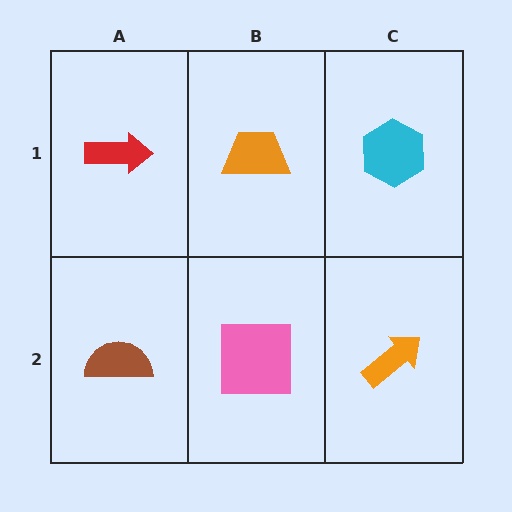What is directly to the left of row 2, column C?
A pink square.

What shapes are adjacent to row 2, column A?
A red arrow (row 1, column A), a pink square (row 2, column B).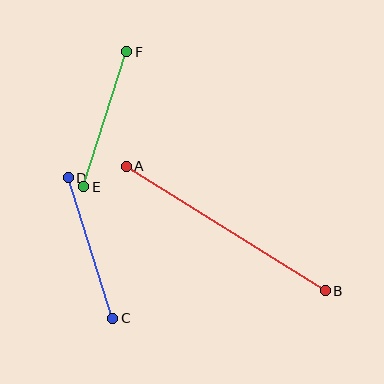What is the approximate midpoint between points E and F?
The midpoint is at approximately (105, 119) pixels.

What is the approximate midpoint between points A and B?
The midpoint is at approximately (226, 228) pixels.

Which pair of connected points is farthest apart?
Points A and B are farthest apart.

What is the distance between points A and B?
The distance is approximately 235 pixels.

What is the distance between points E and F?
The distance is approximately 142 pixels.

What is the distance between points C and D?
The distance is approximately 147 pixels.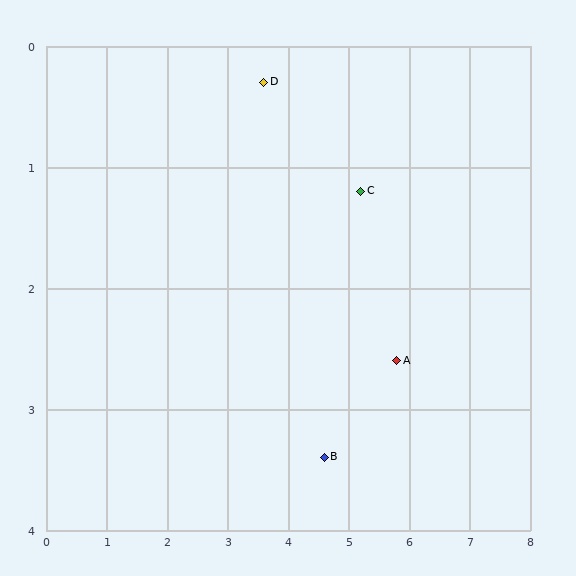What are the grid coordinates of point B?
Point B is at approximately (4.6, 3.4).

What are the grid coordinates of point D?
Point D is at approximately (3.6, 0.3).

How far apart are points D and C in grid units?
Points D and C are about 1.8 grid units apart.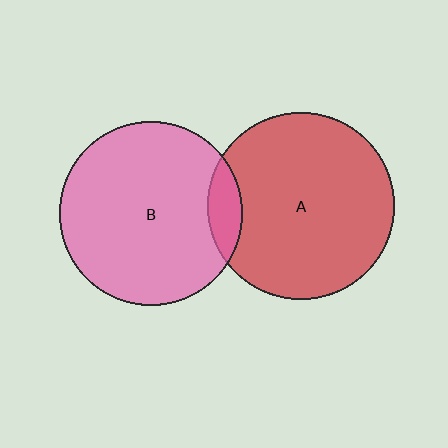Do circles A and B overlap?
Yes.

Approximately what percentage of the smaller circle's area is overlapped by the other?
Approximately 10%.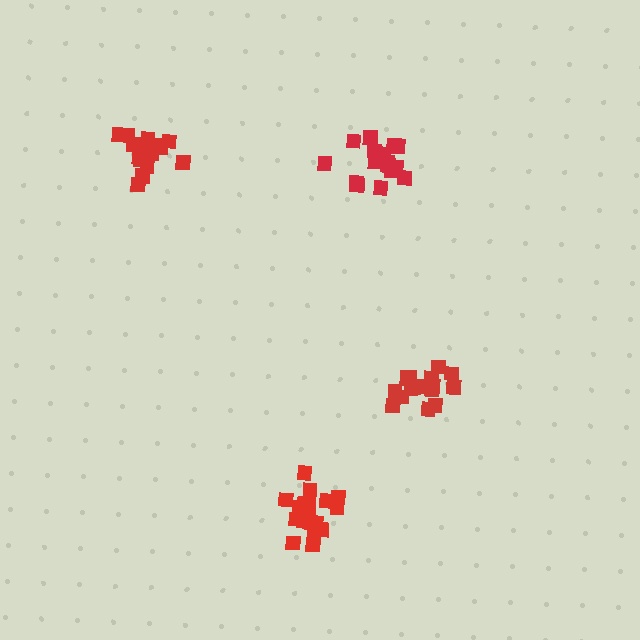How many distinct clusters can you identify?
There are 4 distinct clusters.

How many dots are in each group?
Group 1: 16 dots, Group 2: 16 dots, Group 3: 16 dots, Group 4: 18 dots (66 total).